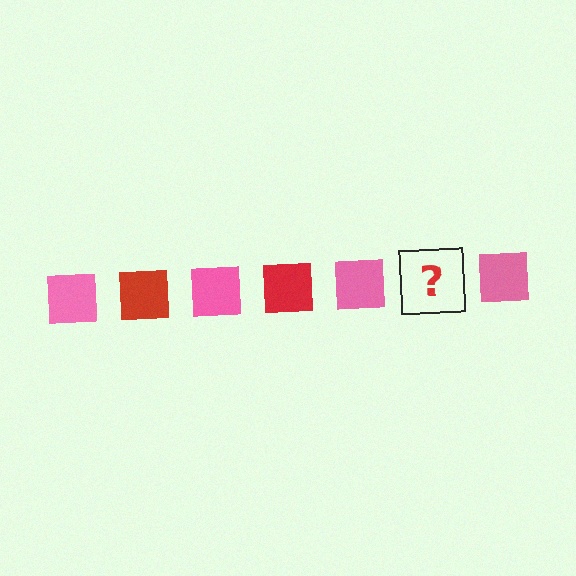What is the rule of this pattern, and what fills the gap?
The rule is that the pattern cycles through pink, red squares. The gap should be filled with a red square.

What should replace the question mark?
The question mark should be replaced with a red square.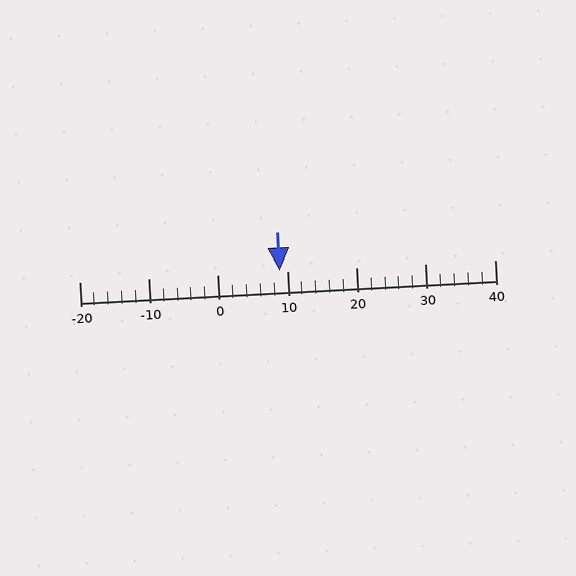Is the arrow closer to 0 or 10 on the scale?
The arrow is closer to 10.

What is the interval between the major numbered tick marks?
The major tick marks are spaced 10 units apart.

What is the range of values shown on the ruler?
The ruler shows values from -20 to 40.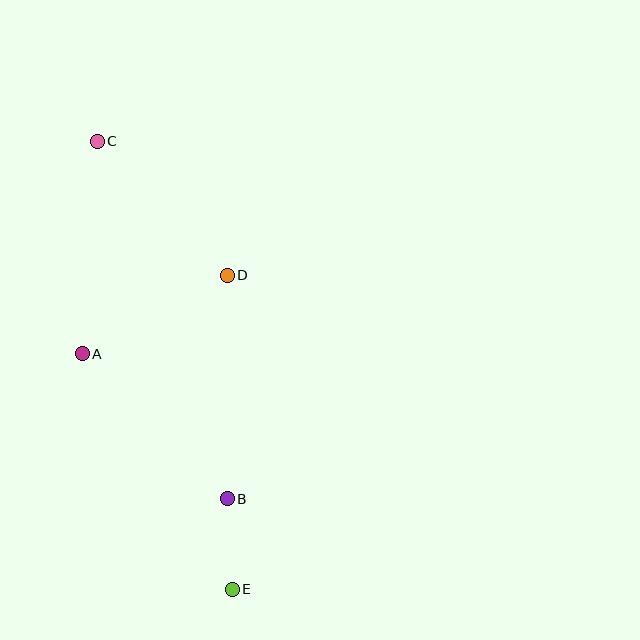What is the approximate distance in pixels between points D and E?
The distance between D and E is approximately 314 pixels.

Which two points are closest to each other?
Points B and E are closest to each other.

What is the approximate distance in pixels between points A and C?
The distance between A and C is approximately 213 pixels.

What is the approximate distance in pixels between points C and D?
The distance between C and D is approximately 187 pixels.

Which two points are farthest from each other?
Points C and E are farthest from each other.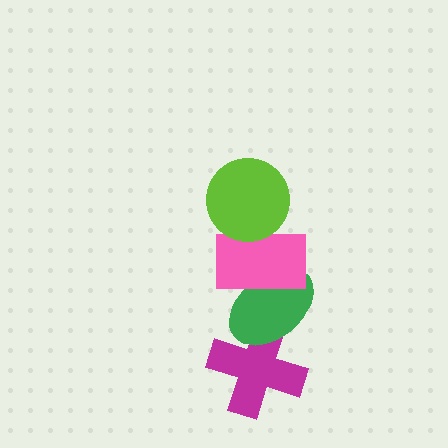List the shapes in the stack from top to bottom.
From top to bottom: the lime circle, the pink rectangle, the green ellipse, the magenta cross.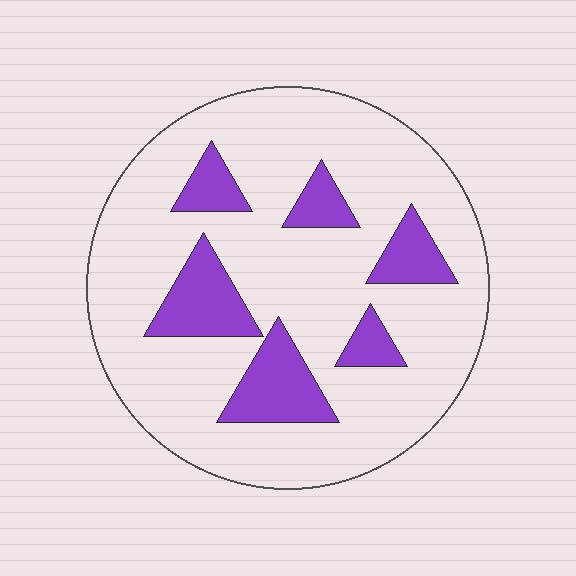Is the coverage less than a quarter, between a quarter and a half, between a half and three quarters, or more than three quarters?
Less than a quarter.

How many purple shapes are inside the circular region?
6.